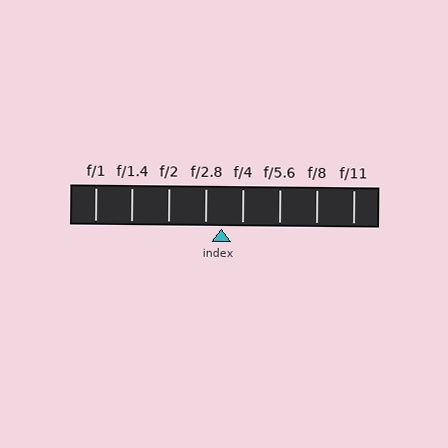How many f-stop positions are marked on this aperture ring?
There are 8 f-stop positions marked.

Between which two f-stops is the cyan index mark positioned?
The index mark is between f/2.8 and f/4.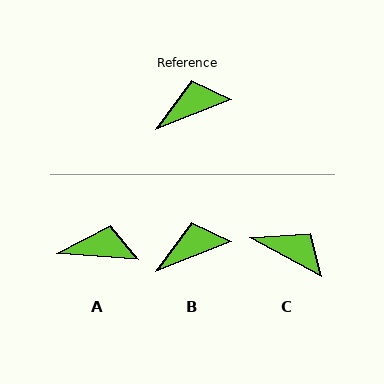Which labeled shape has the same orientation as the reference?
B.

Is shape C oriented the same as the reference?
No, it is off by about 50 degrees.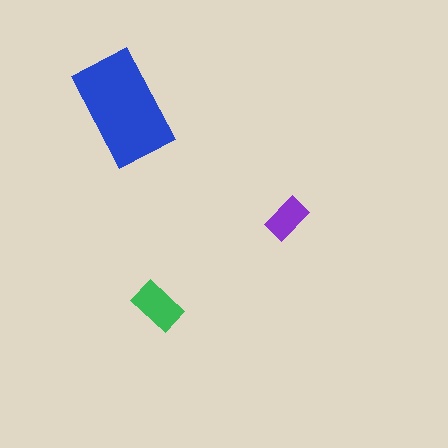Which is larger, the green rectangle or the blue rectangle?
The blue one.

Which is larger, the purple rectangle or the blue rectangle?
The blue one.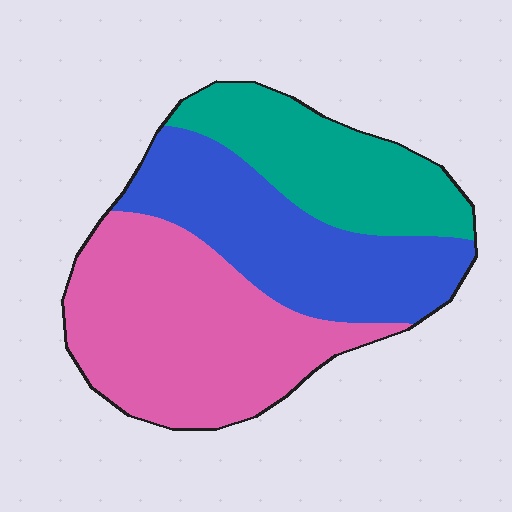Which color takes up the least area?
Teal, at roughly 25%.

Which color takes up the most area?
Pink, at roughly 40%.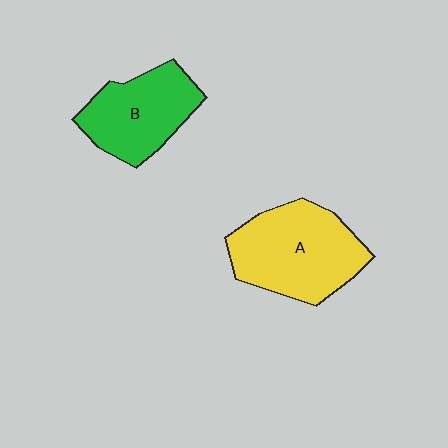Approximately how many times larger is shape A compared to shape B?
Approximately 1.3 times.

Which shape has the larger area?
Shape A (yellow).